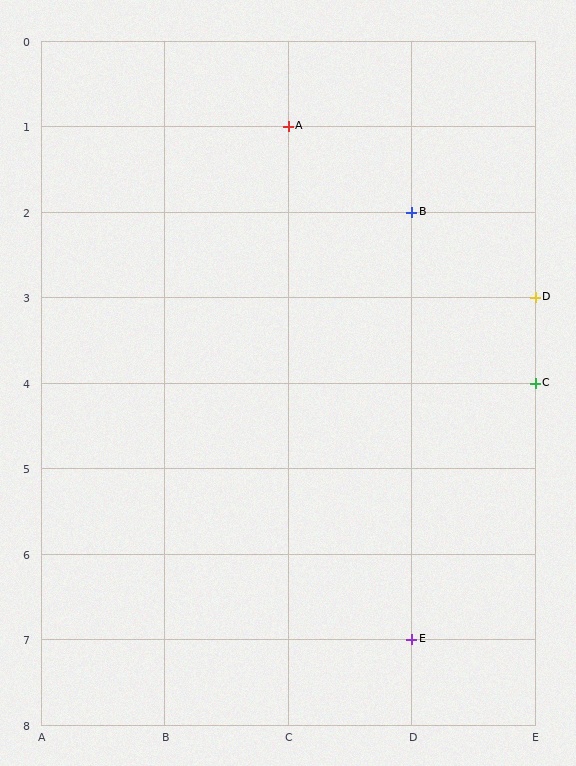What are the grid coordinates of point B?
Point B is at grid coordinates (D, 2).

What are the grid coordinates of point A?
Point A is at grid coordinates (C, 1).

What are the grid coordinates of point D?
Point D is at grid coordinates (E, 3).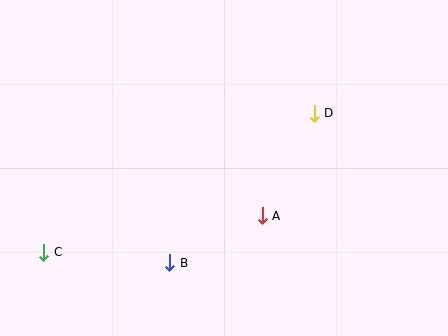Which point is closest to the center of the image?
Point A at (262, 216) is closest to the center.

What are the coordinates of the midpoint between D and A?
The midpoint between D and A is at (288, 165).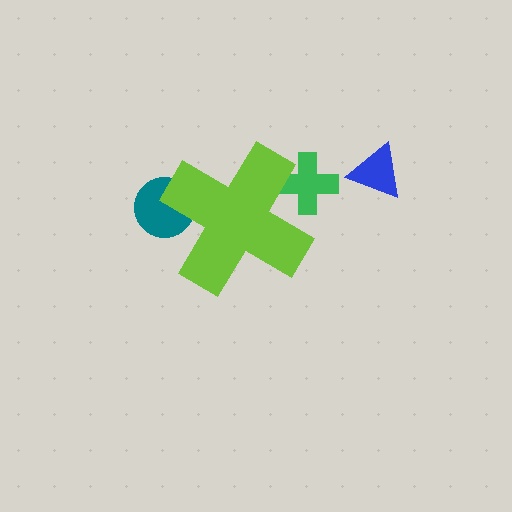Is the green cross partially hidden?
Yes, the green cross is partially hidden behind the lime cross.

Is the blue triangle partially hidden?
No, the blue triangle is fully visible.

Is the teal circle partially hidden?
Yes, the teal circle is partially hidden behind the lime cross.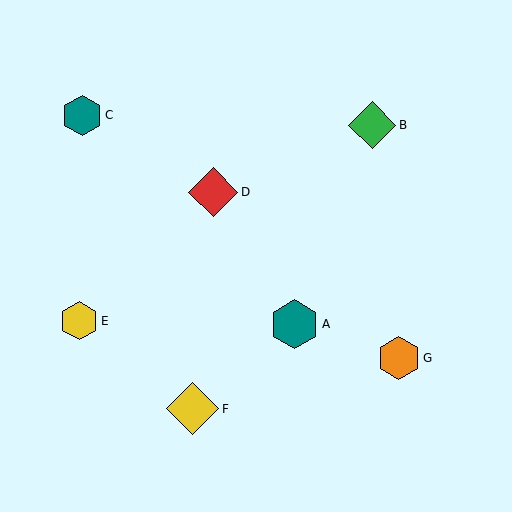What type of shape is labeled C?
Shape C is a teal hexagon.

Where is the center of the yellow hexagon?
The center of the yellow hexagon is at (79, 321).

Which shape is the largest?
The yellow diamond (labeled F) is the largest.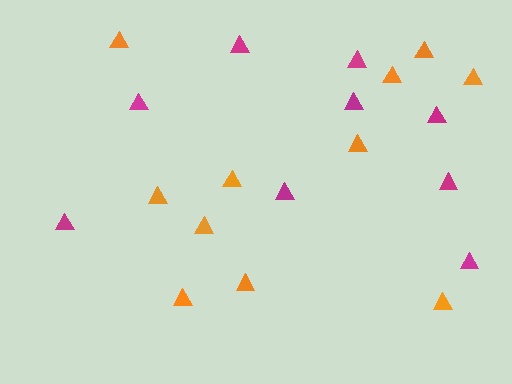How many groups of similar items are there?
There are 2 groups: one group of orange triangles (11) and one group of magenta triangles (9).